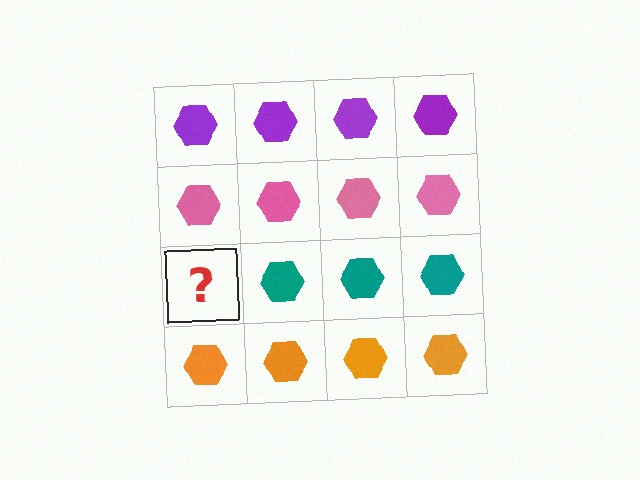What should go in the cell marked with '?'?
The missing cell should contain a teal hexagon.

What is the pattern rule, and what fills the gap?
The rule is that each row has a consistent color. The gap should be filled with a teal hexagon.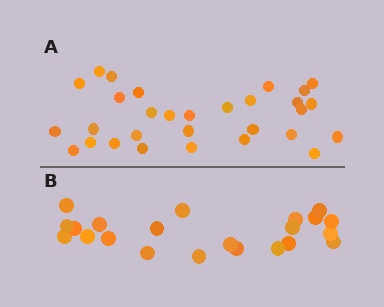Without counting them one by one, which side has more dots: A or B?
Region A (the top region) has more dots.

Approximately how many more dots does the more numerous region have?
Region A has roughly 8 or so more dots than region B.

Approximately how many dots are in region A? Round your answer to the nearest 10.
About 30 dots.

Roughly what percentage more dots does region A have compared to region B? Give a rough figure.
About 35% more.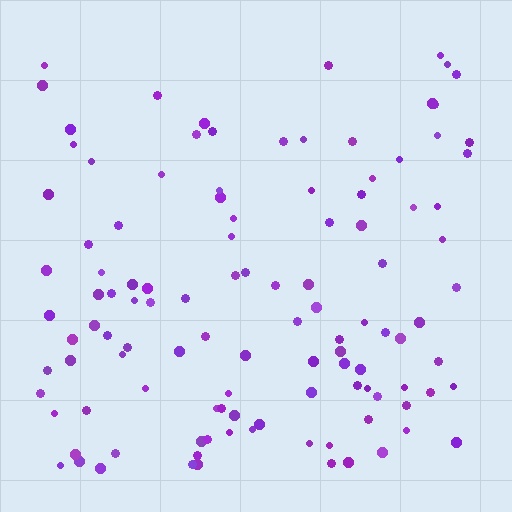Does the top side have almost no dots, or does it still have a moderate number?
Still a moderate number, just noticeably fewer than the bottom.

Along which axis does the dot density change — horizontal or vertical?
Vertical.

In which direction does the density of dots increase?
From top to bottom, with the bottom side densest.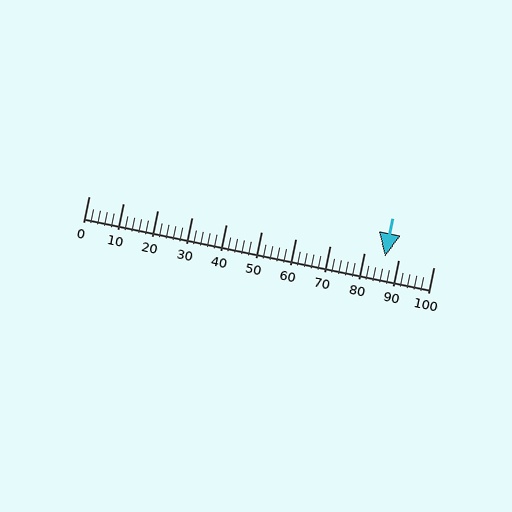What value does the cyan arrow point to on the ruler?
The cyan arrow points to approximately 86.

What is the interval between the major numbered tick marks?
The major tick marks are spaced 10 units apart.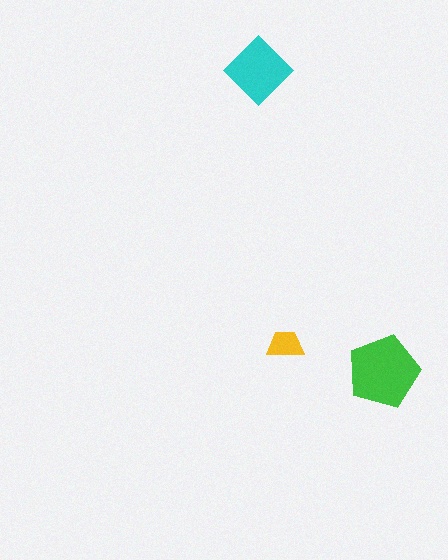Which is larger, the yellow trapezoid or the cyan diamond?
The cyan diamond.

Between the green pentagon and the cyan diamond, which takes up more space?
The green pentagon.